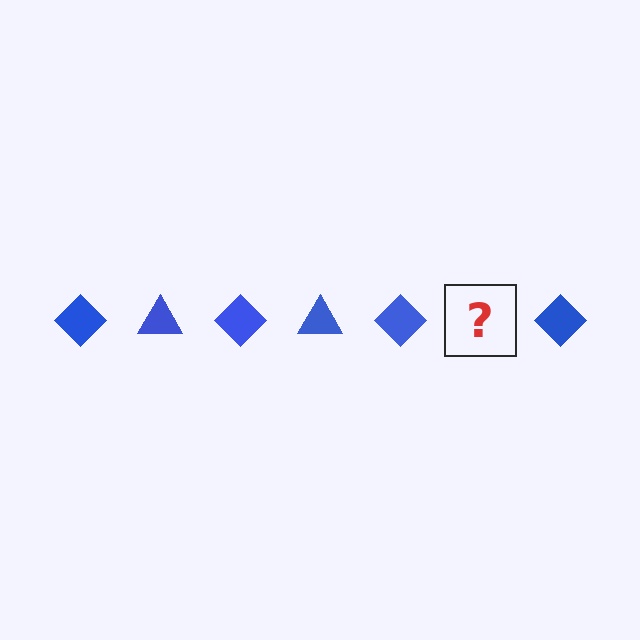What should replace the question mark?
The question mark should be replaced with a blue triangle.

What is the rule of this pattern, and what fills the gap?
The rule is that the pattern cycles through diamond, triangle shapes in blue. The gap should be filled with a blue triangle.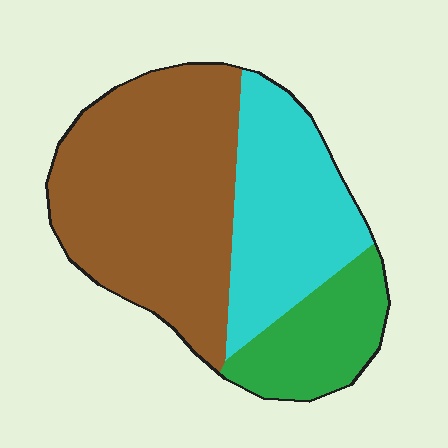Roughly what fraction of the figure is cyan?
Cyan covers about 30% of the figure.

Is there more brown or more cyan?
Brown.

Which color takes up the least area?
Green, at roughly 20%.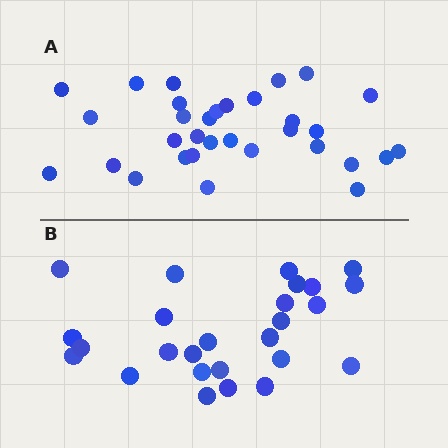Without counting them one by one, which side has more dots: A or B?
Region A (the top region) has more dots.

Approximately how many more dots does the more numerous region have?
Region A has about 6 more dots than region B.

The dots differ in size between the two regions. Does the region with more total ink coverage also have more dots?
No. Region B has more total ink coverage because its dots are larger, but region A actually contains more individual dots. Total area can be misleading — the number of items is what matters here.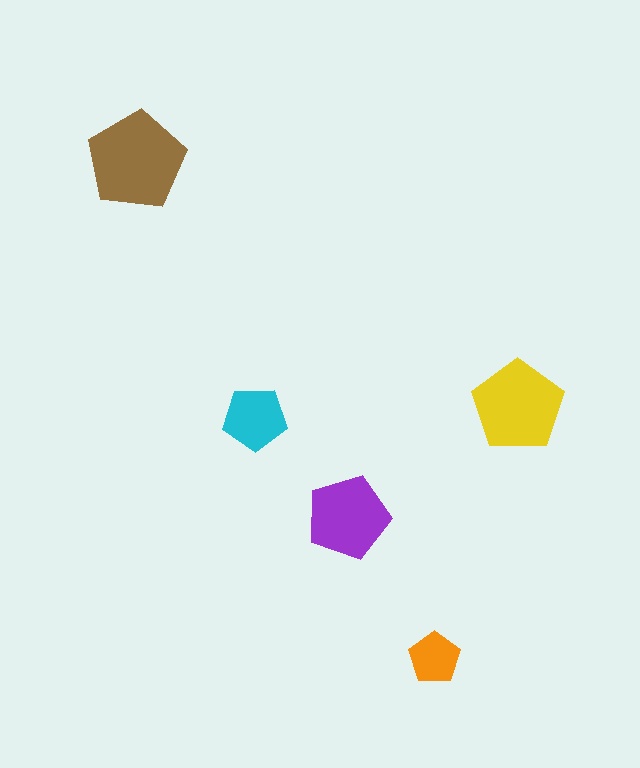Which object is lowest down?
The orange pentagon is bottommost.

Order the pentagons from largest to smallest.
the brown one, the yellow one, the purple one, the cyan one, the orange one.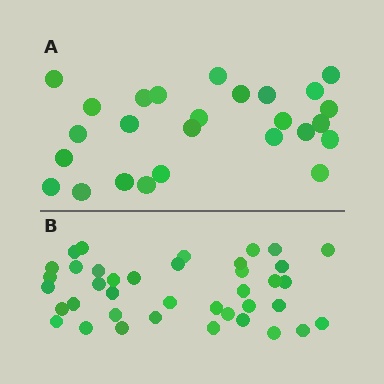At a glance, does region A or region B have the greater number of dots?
Region B (the bottom region) has more dots.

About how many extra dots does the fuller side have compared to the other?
Region B has approximately 15 more dots than region A.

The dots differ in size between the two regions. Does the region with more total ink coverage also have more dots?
No. Region A has more total ink coverage because its dots are larger, but region B actually contains more individual dots. Total area can be misleading — the number of items is what matters here.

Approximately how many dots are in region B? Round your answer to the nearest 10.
About 40 dots. (The exact count is 39, which rounds to 40.)